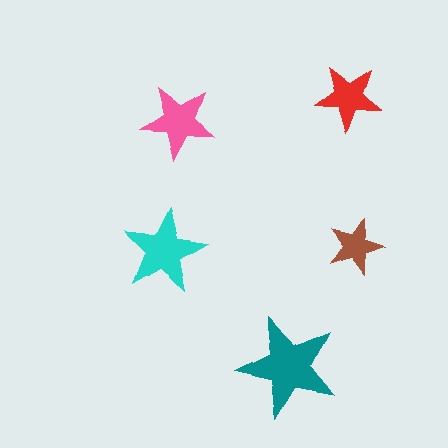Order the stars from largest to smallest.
the teal one, the cyan one, the pink one, the red one, the brown one.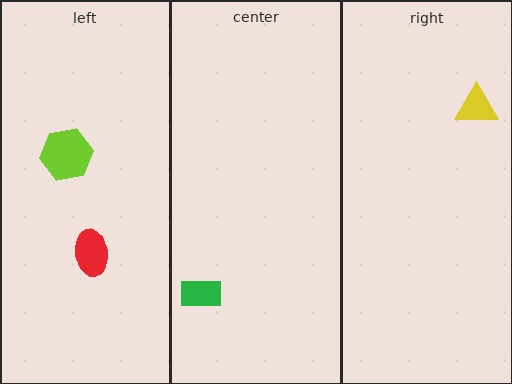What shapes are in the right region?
The yellow triangle.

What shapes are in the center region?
The green rectangle.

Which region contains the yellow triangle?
The right region.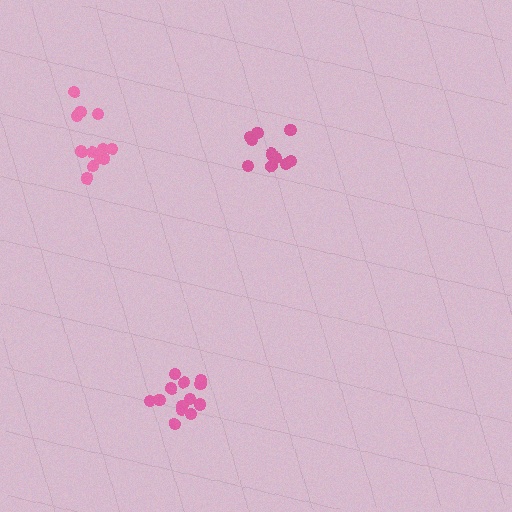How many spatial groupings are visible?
There are 3 spatial groupings.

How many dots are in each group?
Group 1: 12 dots, Group 2: 13 dots, Group 3: 10 dots (35 total).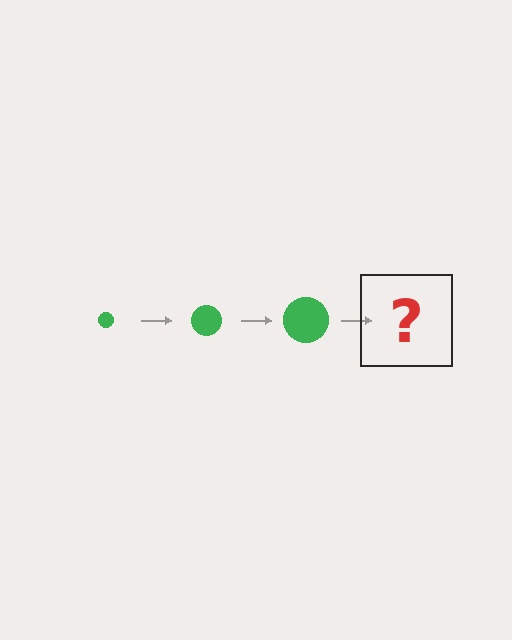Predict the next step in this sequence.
The next step is a green circle, larger than the previous one.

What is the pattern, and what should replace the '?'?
The pattern is that the circle gets progressively larger each step. The '?' should be a green circle, larger than the previous one.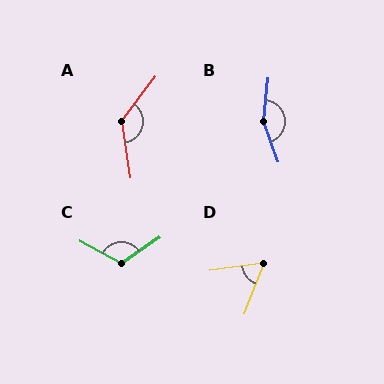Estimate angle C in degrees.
Approximately 117 degrees.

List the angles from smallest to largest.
D (61°), C (117°), A (135°), B (155°).